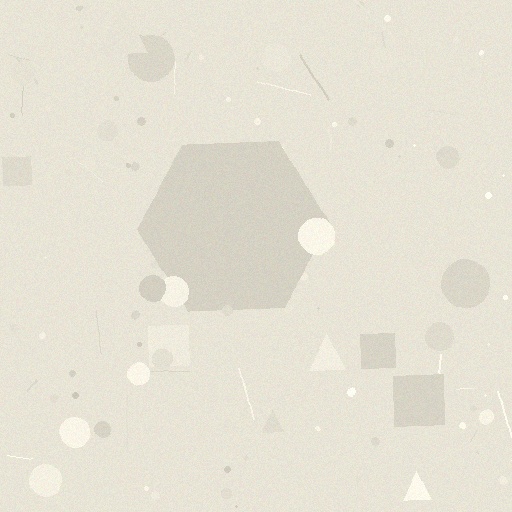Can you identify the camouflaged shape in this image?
The camouflaged shape is a hexagon.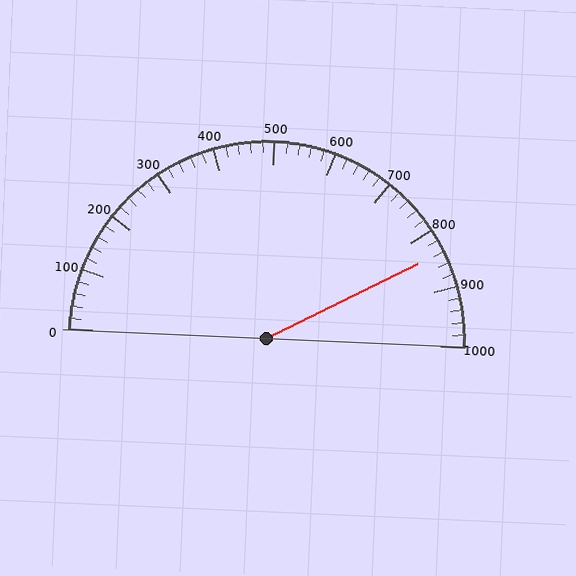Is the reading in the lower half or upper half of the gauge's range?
The reading is in the upper half of the range (0 to 1000).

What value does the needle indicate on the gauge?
The needle indicates approximately 840.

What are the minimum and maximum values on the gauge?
The gauge ranges from 0 to 1000.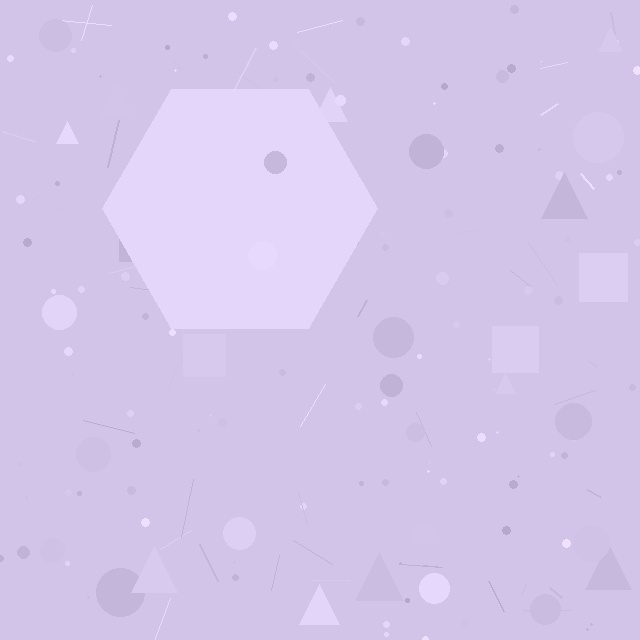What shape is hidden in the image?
A hexagon is hidden in the image.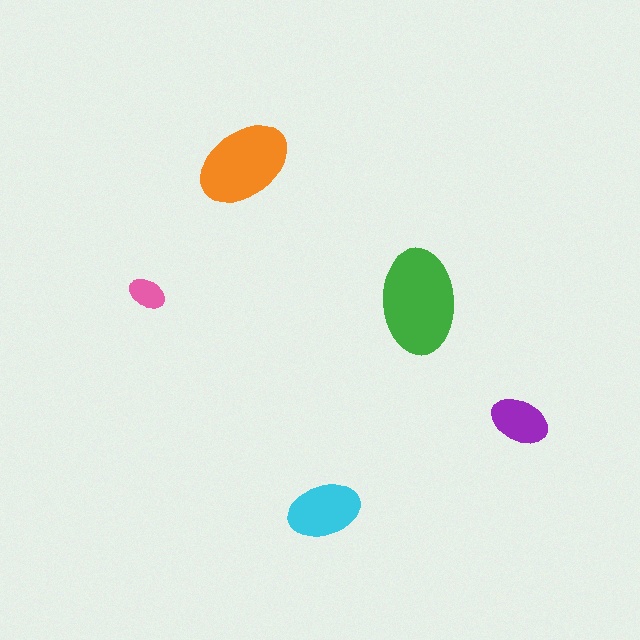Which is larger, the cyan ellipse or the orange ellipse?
The orange one.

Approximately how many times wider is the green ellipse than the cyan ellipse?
About 1.5 times wider.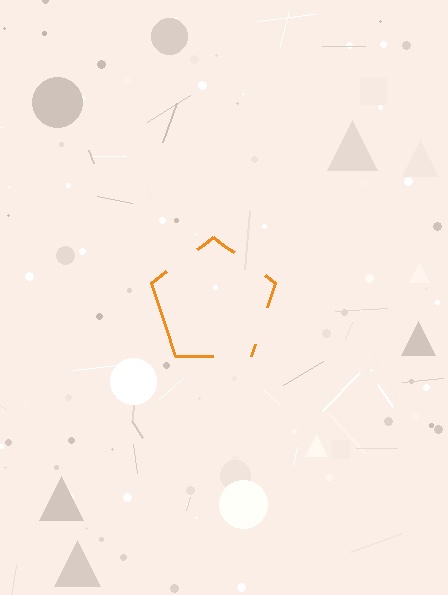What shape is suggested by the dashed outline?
The dashed outline suggests a pentagon.